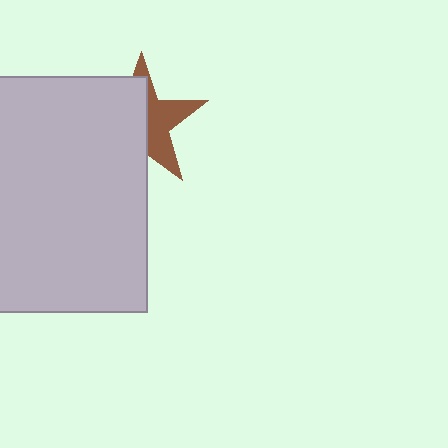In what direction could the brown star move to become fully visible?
The brown star could move right. That would shift it out from behind the light gray rectangle entirely.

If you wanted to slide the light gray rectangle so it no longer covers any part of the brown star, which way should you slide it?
Slide it left — that is the most direct way to separate the two shapes.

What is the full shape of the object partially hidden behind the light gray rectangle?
The partially hidden object is a brown star.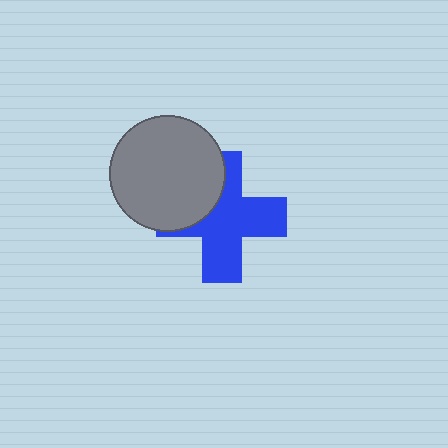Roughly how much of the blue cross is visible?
Most of it is visible (roughly 69%).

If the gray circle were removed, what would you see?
You would see the complete blue cross.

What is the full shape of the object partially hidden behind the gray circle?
The partially hidden object is a blue cross.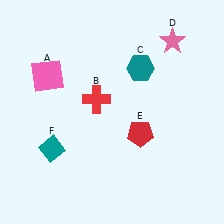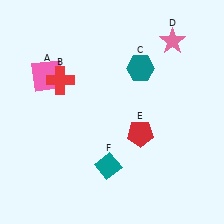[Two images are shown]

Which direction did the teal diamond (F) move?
The teal diamond (F) moved right.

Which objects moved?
The objects that moved are: the red cross (B), the teal diamond (F).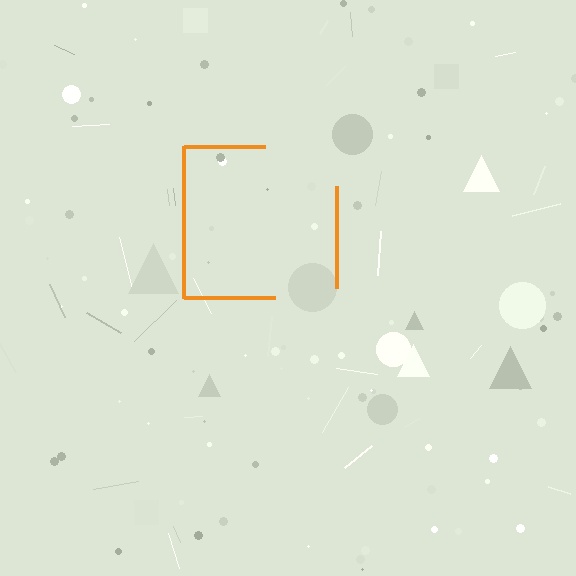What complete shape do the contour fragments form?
The contour fragments form a square.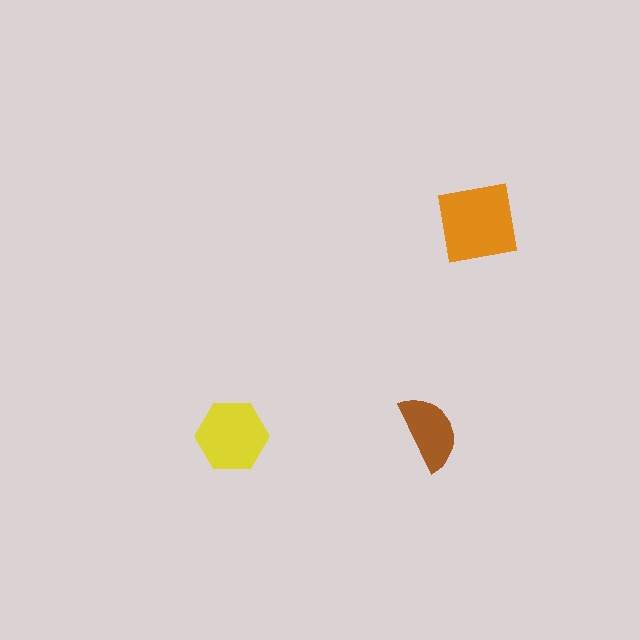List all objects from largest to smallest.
The orange square, the yellow hexagon, the brown semicircle.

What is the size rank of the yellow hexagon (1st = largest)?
2nd.